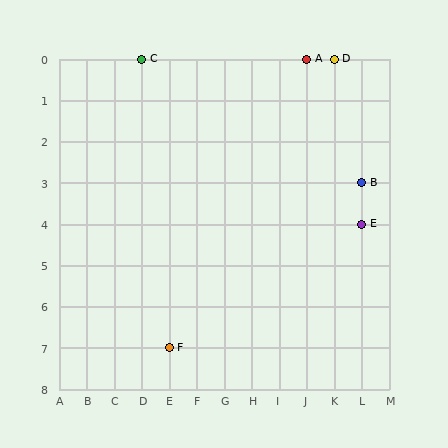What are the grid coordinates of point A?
Point A is at grid coordinates (J, 0).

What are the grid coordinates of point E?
Point E is at grid coordinates (L, 4).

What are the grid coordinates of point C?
Point C is at grid coordinates (D, 0).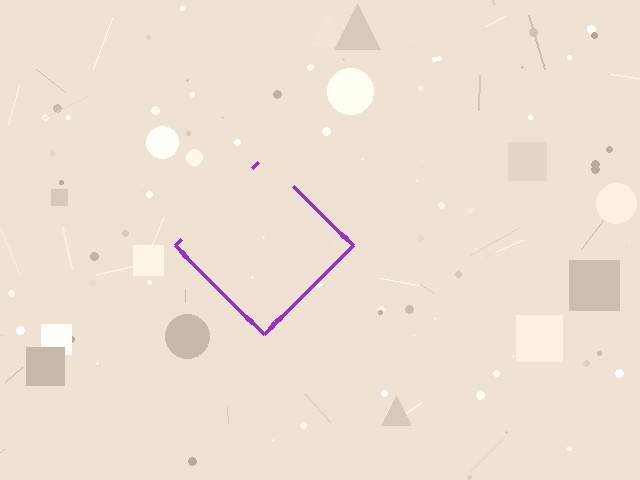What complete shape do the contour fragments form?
The contour fragments form a diamond.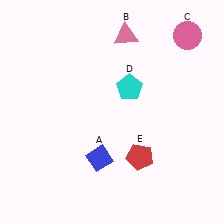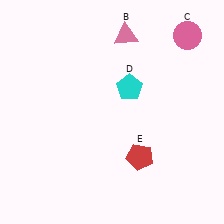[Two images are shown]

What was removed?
The blue diamond (A) was removed in Image 2.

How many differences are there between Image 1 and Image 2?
There is 1 difference between the two images.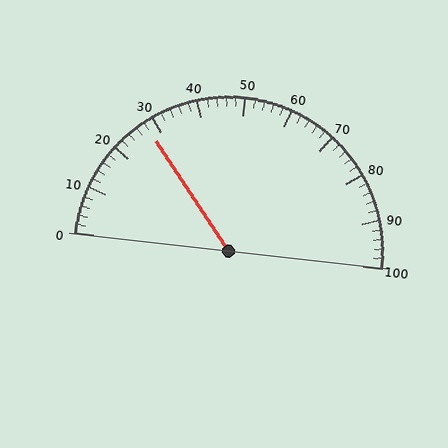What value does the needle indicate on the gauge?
The needle indicates approximately 28.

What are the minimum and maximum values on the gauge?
The gauge ranges from 0 to 100.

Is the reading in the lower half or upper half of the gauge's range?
The reading is in the lower half of the range (0 to 100).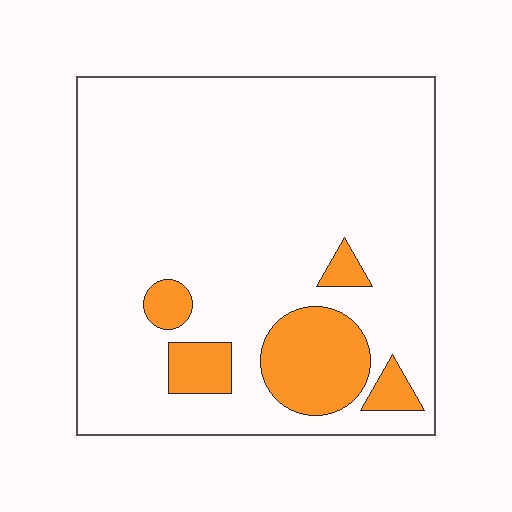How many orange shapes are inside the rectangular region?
5.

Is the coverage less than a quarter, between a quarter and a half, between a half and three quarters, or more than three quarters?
Less than a quarter.